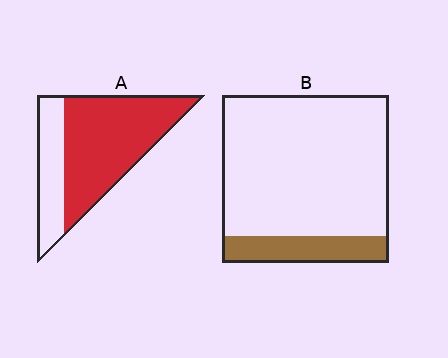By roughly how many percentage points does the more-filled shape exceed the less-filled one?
By roughly 55 percentage points (A over B).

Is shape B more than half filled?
No.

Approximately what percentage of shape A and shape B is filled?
A is approximately 70% and B is approximately 15%.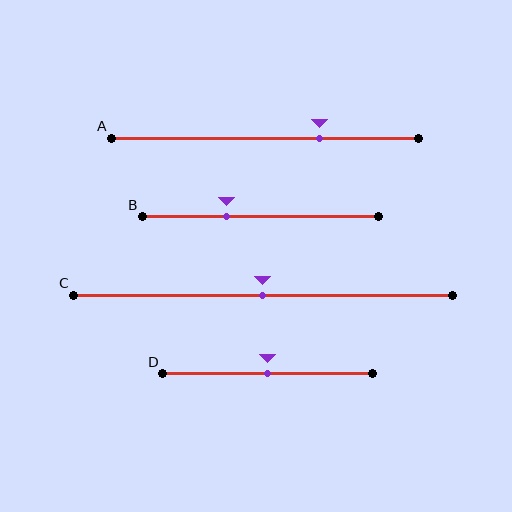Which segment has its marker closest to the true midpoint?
Segment C has its marker closest to the true midpoint.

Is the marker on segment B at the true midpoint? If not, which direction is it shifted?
No, the marker on segment B is shifted to the left by about 14% of the segment length.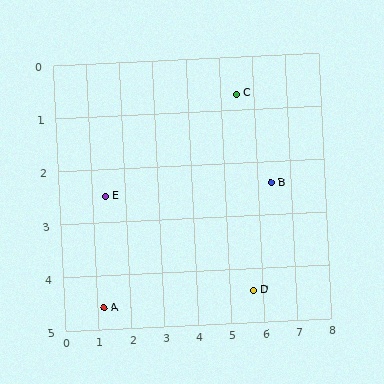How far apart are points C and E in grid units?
Points C and E are about 4.5 grid units apart.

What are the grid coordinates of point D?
Point D is at approximately (5.7, 4.4).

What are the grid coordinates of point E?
Point E is at approximately (1.4, 2.5).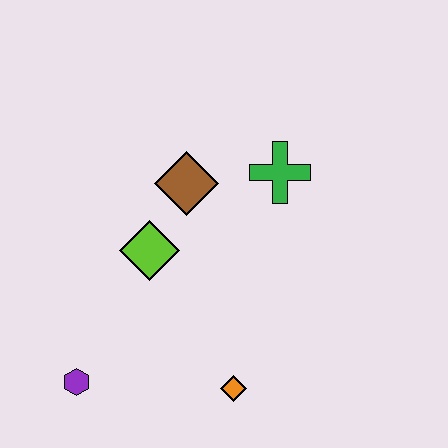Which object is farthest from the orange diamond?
The green cross is farthest from the orange diamond.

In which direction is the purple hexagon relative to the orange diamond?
The purple hexagon is to the left of the orange diamond.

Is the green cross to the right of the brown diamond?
Yes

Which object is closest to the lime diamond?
The brown diamond is closest to the lime diamond.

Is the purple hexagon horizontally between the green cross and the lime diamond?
No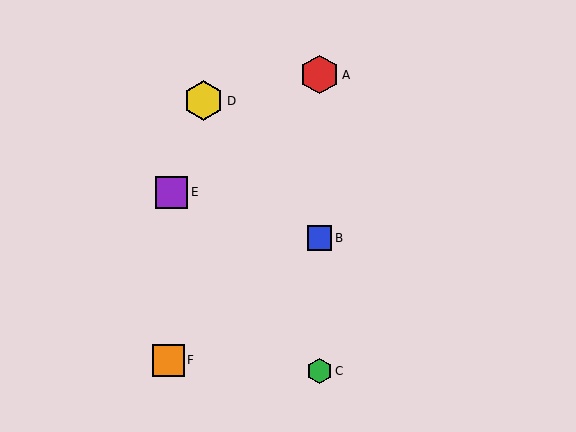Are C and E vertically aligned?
No, C is at x≈320 and E is at x≈172.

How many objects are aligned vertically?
3 objects (A, B, C) are aligned vertically.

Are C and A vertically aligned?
Yes, both are at x≈320.